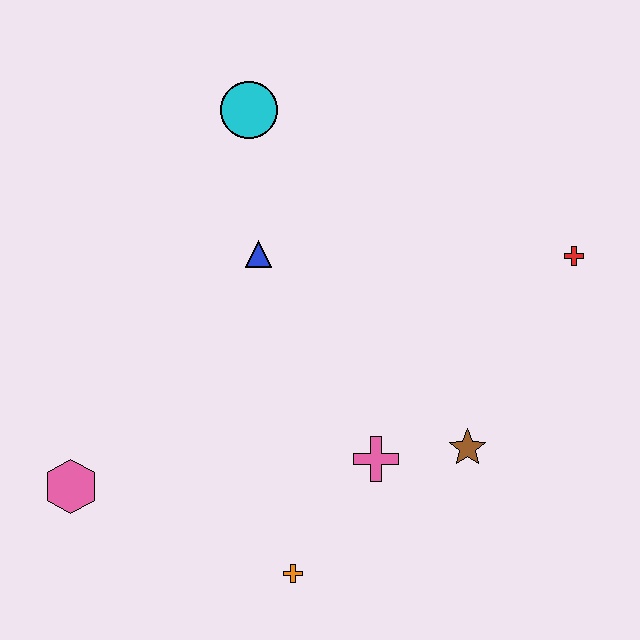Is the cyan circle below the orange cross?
No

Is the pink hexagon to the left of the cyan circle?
Yes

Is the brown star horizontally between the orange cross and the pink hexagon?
No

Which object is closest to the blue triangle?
The cyan circle is closest to the blue triangle.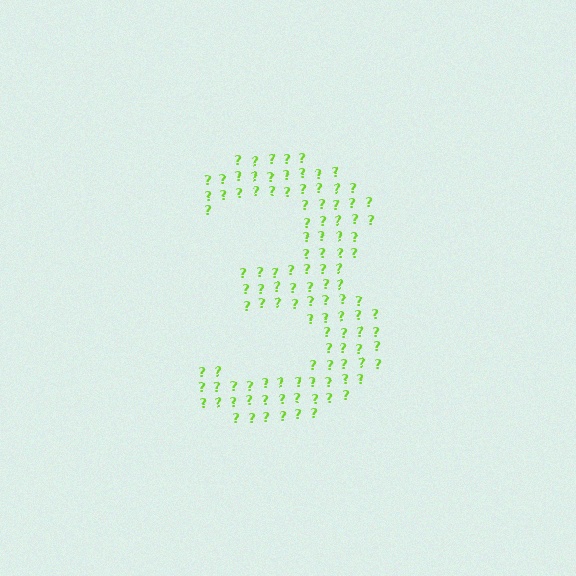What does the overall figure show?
The overall figure shows the digit 3.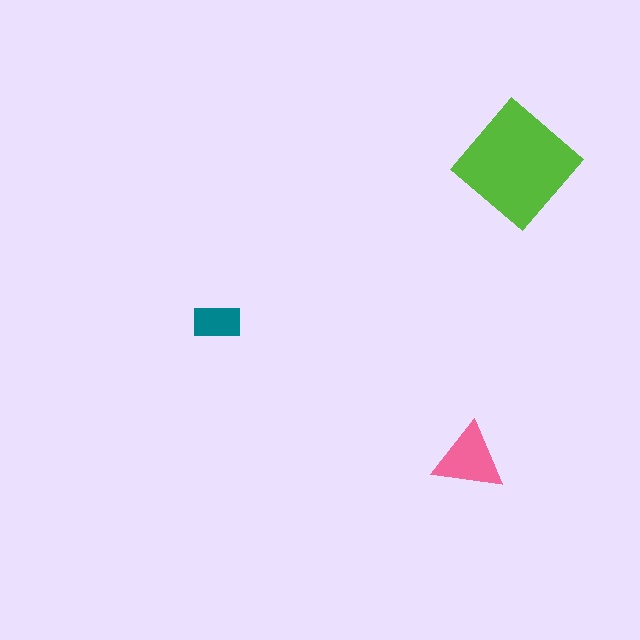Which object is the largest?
The lime diamond.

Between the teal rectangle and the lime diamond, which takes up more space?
The lime diamond.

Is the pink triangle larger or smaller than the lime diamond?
Smaller.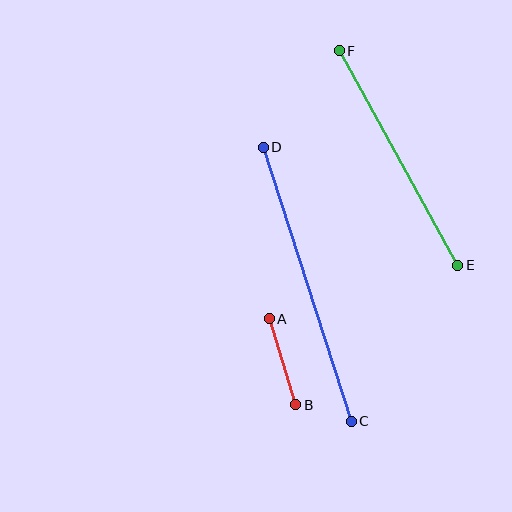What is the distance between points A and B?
The distance is approximately 90 pixels.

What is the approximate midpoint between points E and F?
The midpoint is at approximately (398, 158) pixels.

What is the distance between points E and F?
The distance is approximately 245 pixels.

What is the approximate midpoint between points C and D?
The midpoint is at approximately (307, 284) pixels.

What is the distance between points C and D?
The distance is approximately 288 pixels.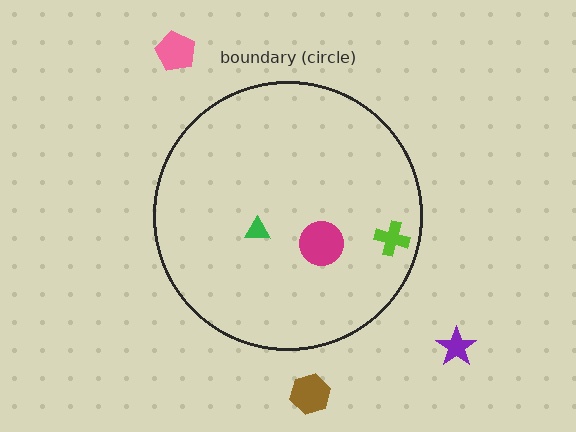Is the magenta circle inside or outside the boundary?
Inside.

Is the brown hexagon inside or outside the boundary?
Outside.